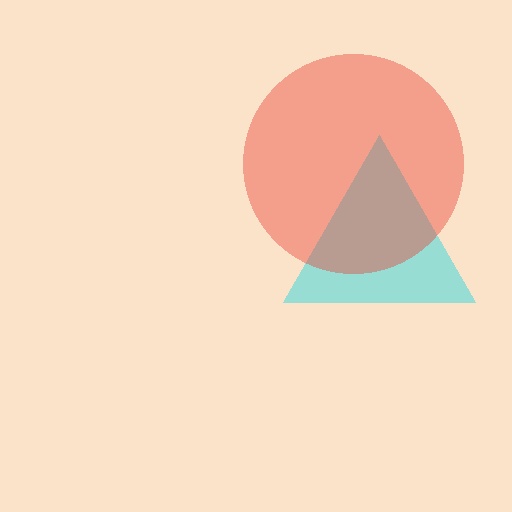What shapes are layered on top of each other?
The layered shapes are: a cyan triangle, a red circle.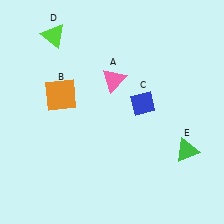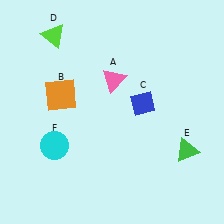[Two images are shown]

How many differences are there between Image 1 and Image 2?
There is 1 difference between the two images.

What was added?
A cyan circle (F) was added in Image 2.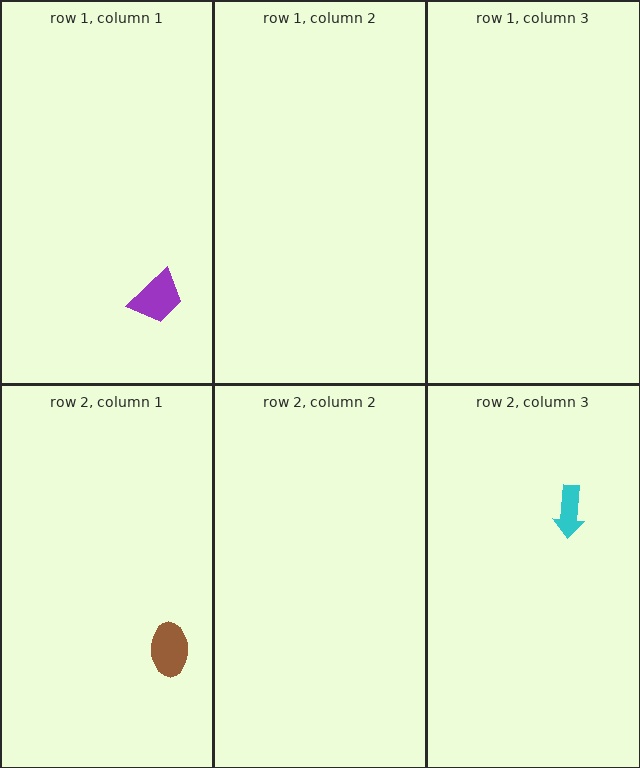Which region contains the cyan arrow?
The row 2, column 3 region.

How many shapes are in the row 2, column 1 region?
1.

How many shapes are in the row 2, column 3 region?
1.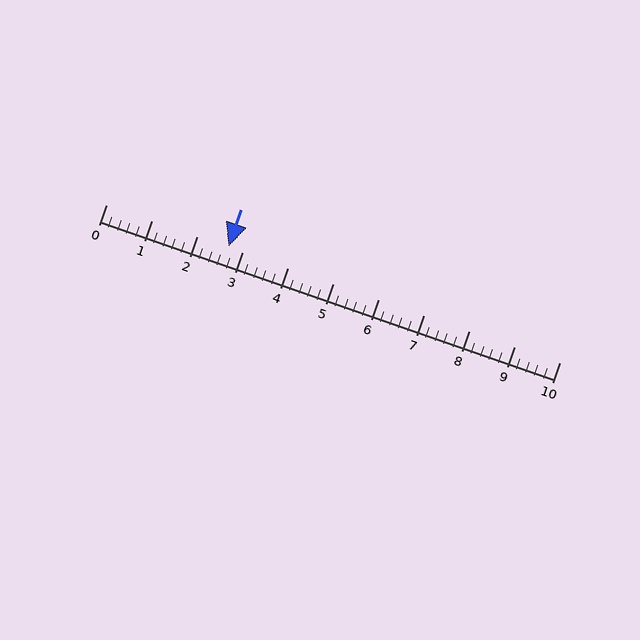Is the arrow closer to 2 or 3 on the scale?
The arrow is closer to 3.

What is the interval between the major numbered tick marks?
The major tick marks are spaced 1 units apart.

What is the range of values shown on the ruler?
The ruler shows values from 0 to 10.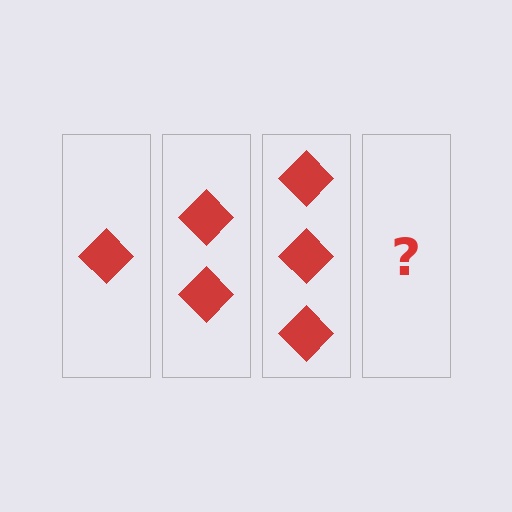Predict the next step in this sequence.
The next step is 4 diamonds.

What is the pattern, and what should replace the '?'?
The pattern is that each step adds one more diamond. The '?' should be 4 diamonds.